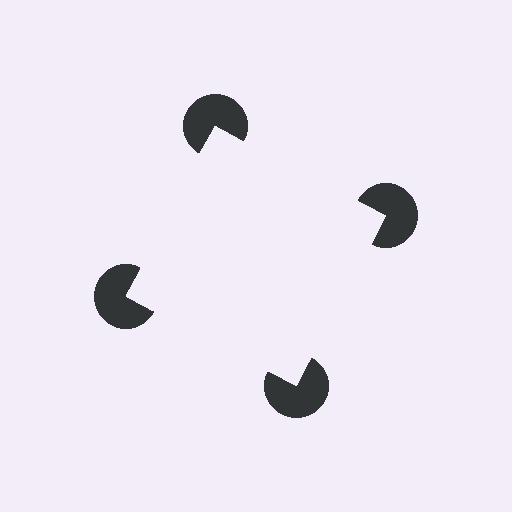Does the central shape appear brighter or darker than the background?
It typically appears slightly brighter than the background, even though no actual brightness change is drawn.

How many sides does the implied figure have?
4 sides.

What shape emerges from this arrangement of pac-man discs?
An illusory square — its edges are inferred from the aligned wedge cuts in the pac-man discs, not physically drawn.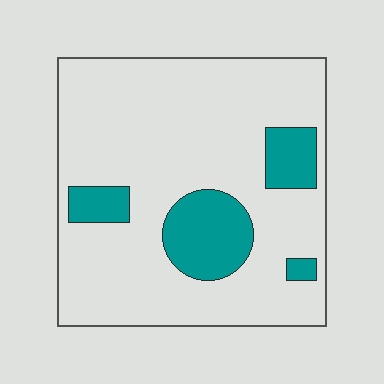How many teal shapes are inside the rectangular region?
4.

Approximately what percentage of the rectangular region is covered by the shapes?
Approximately 20%.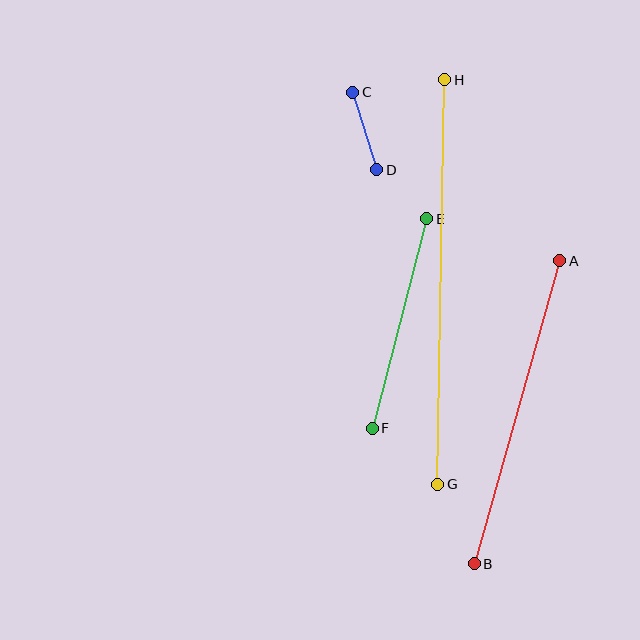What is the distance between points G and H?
The distance is approximately 405 pixels.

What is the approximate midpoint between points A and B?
The midpoint is at approximately (517, 412) pixels.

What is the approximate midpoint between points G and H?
The midpoint is at approximately (441, 282) pixels.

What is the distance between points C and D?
The distance is approximately 81 pixels.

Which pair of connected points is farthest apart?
Points G and H are farthest apart.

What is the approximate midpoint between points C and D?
The midpoint is at approximately (365, 131) pixels.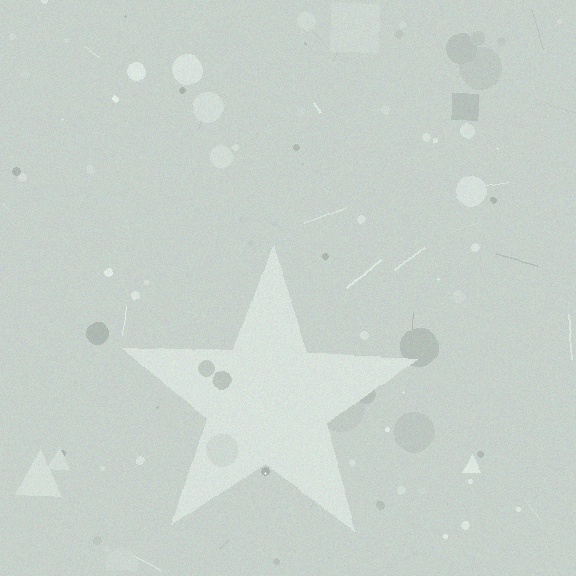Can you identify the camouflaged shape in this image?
The camouflaged shape is a star.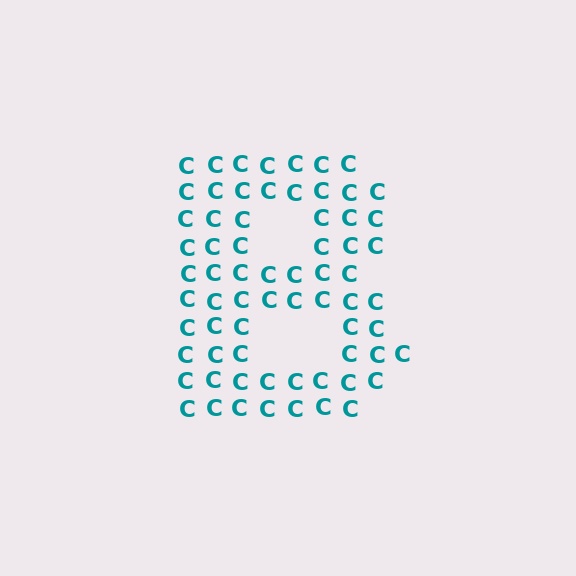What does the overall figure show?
The overall figure shows the letter B.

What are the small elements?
The small elements are letter C's.